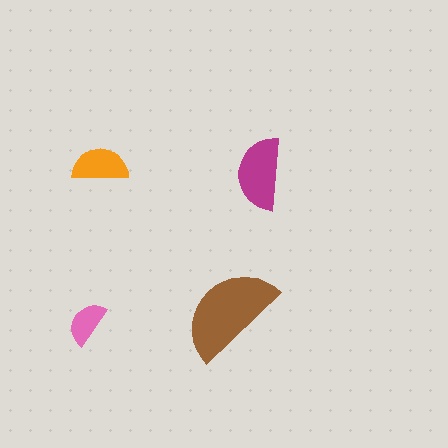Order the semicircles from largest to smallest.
the brown one, the magenta one, the orange one, the pink one.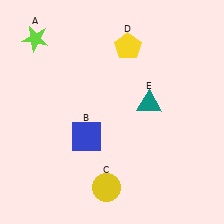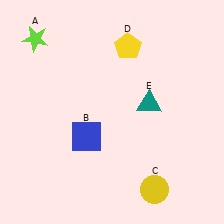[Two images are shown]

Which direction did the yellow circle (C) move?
The yellow circle (C) moved right.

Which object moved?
The yellow circle (C) moved right.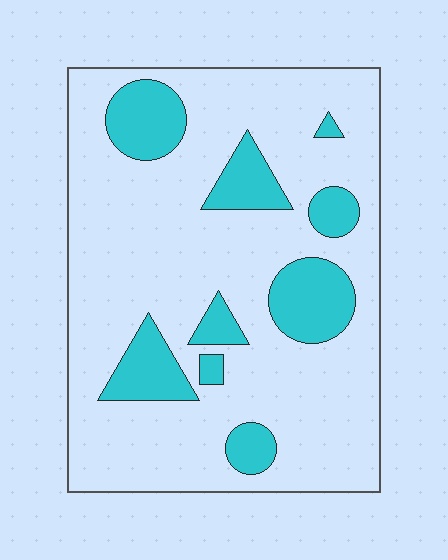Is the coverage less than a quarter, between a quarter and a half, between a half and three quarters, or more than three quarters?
Less than a quarter.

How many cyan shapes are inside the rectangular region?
9.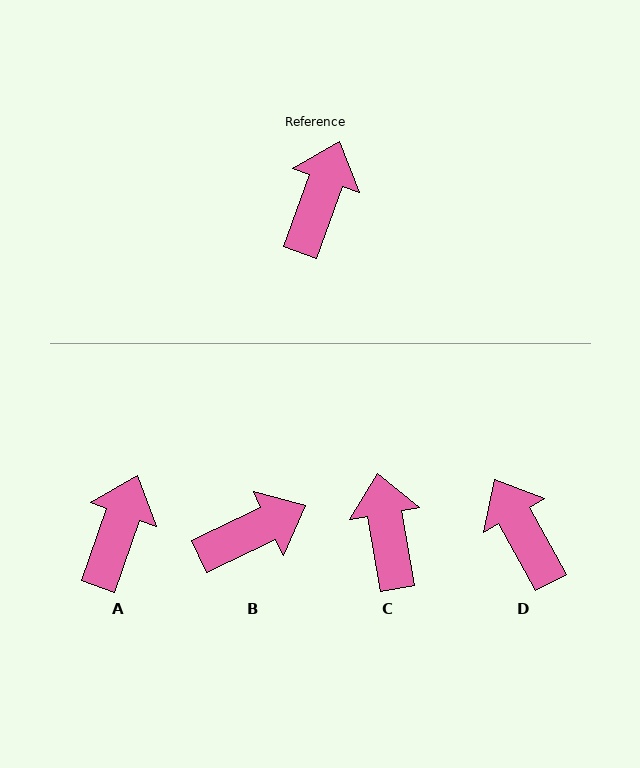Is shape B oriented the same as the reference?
No, it is off by about 45 degrees.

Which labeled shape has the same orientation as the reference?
A.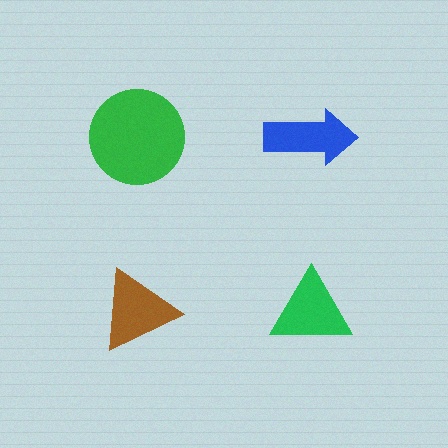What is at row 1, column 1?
A green circle.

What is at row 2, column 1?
A brown triangle.